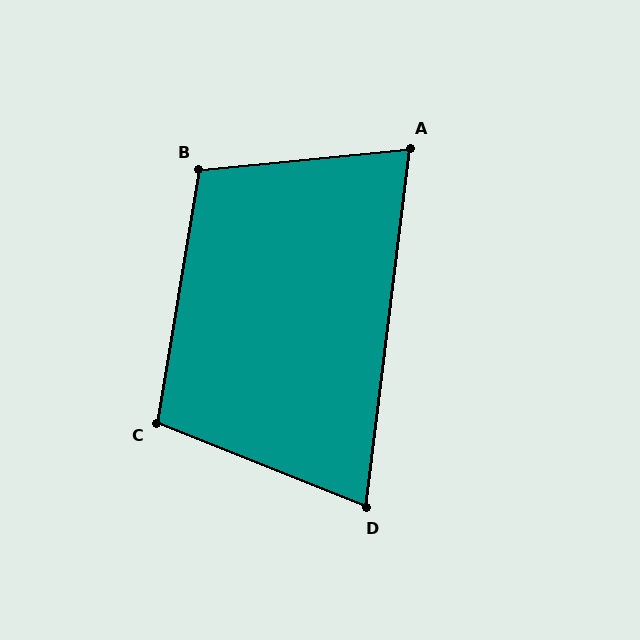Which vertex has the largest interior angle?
B, at approximately 105 degrees.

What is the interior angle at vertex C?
Approximately 102 degrees (obtuse).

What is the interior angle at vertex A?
Approximately 78 degrees (acute).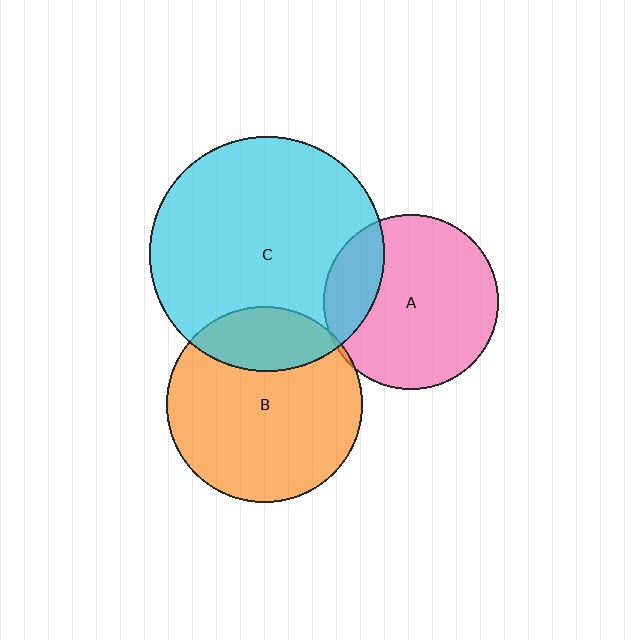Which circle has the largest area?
Circle C (cyan).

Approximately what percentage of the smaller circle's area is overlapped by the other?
Approximately 25%.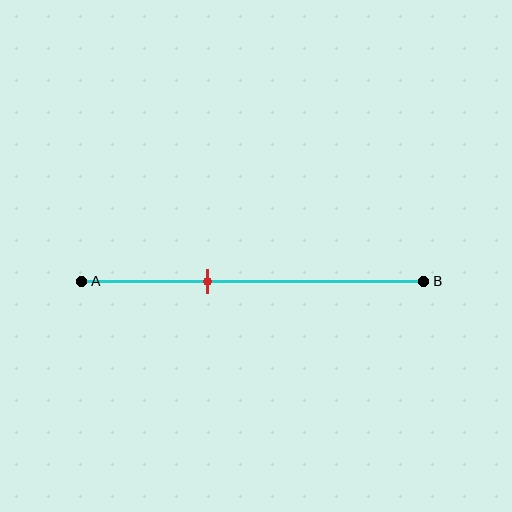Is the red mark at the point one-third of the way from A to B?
No, the mark is at about 35% from A, not at the 33% one-third point.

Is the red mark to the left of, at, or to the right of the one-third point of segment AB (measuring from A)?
The red mark is to the right of the one-third point of segment AB.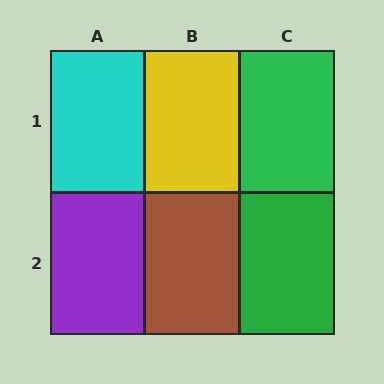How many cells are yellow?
1 cell is yellow.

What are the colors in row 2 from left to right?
Purple, brown, green.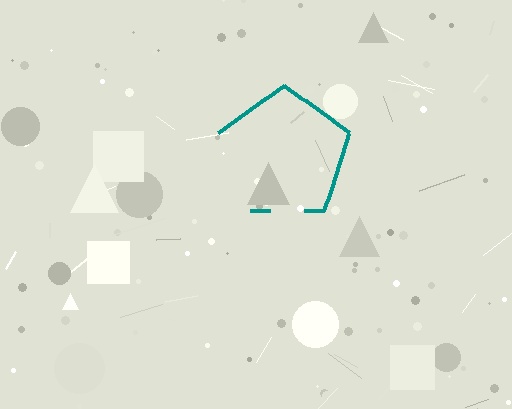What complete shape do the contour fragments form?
The contour fragments form a pentagon.